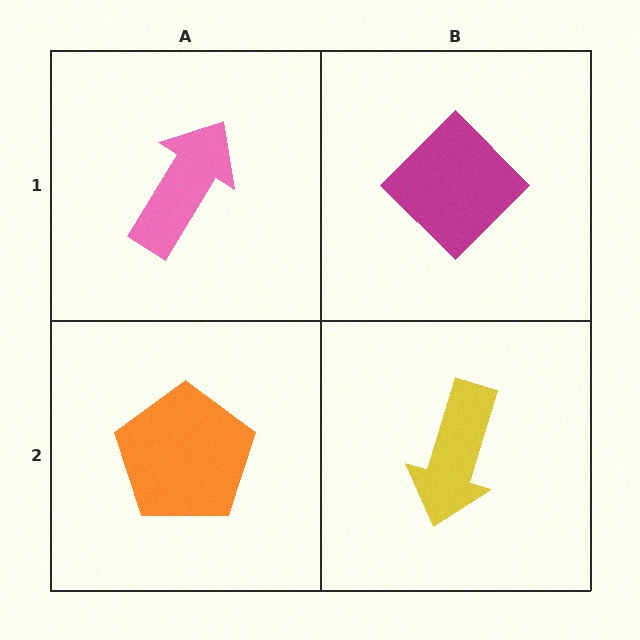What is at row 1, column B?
A magenta diamond.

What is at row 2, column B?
A yellow arrow.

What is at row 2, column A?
An orange pentagon.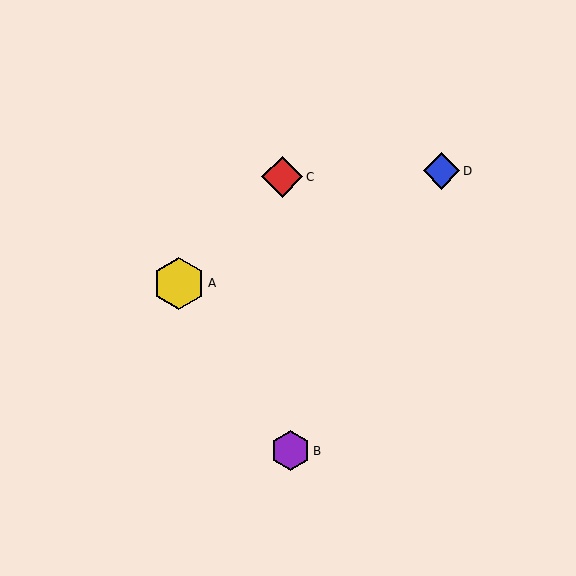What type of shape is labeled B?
Shape B is a purple hexagon.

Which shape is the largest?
The yellow hexagon (labeled A) is the largest.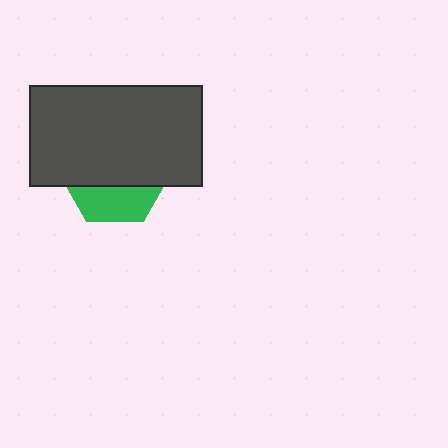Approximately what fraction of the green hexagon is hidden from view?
Roughly 69% of the green hexagon is hidden behind the dark gray rectangle.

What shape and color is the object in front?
The object in front is a dark gray rectangle.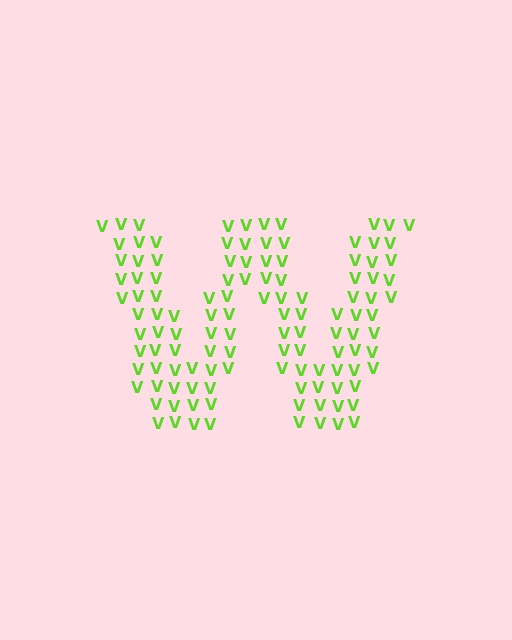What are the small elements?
The small elements are letter V's.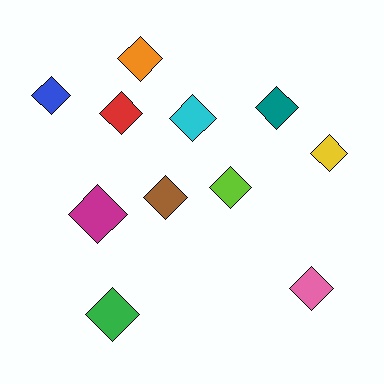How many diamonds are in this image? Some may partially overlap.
There are 11 diamonds.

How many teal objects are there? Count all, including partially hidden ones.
There is 1 teal object.